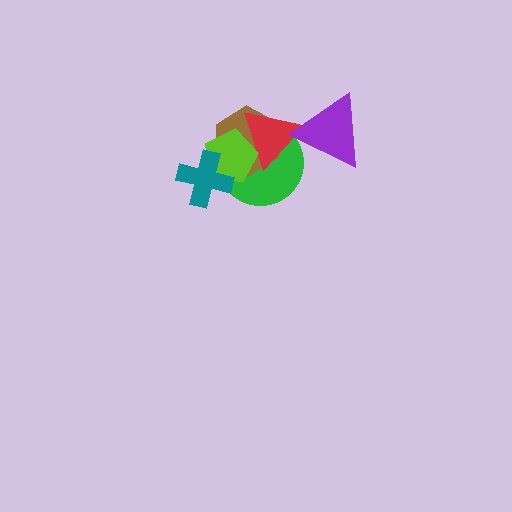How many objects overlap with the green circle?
5 objects overlap with the green circle.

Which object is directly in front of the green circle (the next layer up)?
The brown hexagon is directly in front of the green circle.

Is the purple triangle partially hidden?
No, no other shape covers it.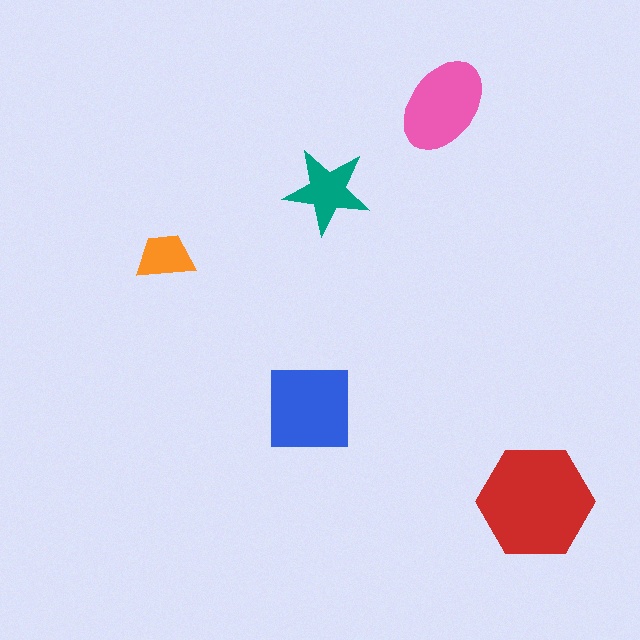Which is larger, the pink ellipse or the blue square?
The blue square.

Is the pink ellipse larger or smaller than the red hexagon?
Smaller.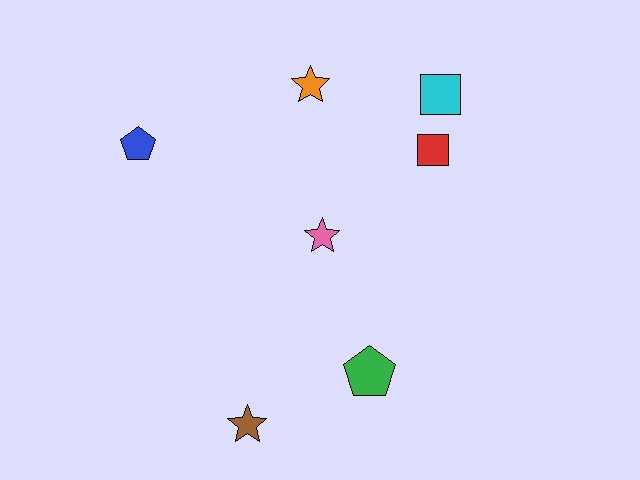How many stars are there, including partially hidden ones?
There are 3 stars.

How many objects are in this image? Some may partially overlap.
There are 7 objects.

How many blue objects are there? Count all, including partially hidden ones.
There is 1 blue object.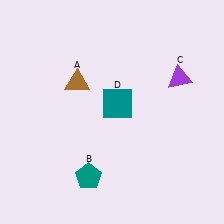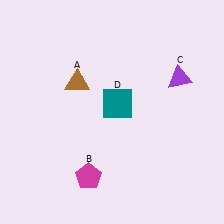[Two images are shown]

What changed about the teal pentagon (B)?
In Image 1, B is teal. In Image 2, it changed to magenta.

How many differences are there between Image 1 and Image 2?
There is 1 difference between the two images.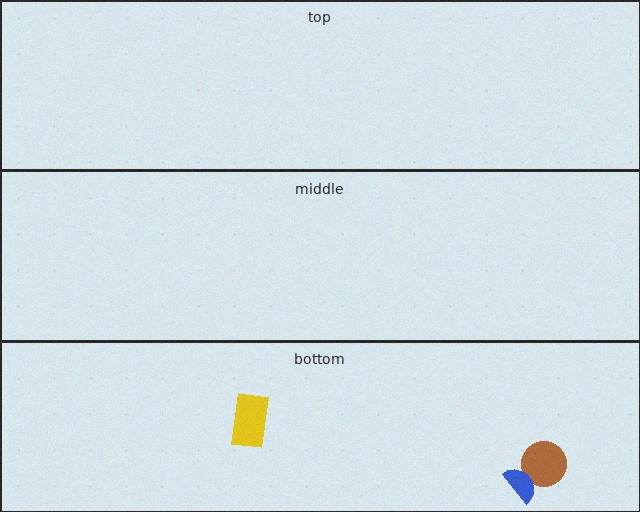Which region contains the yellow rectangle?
The bottom region.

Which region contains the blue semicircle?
The bottom region.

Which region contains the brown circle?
The bottom region.